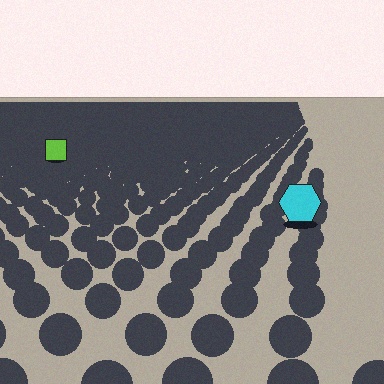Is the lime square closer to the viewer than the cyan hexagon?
No. The cyan hexagon is closer — you can tell from the texture gradient: the ground texture is coarser near it.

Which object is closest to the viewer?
The cyan hexagon is closest. The texture marks near it are larger and more spread out.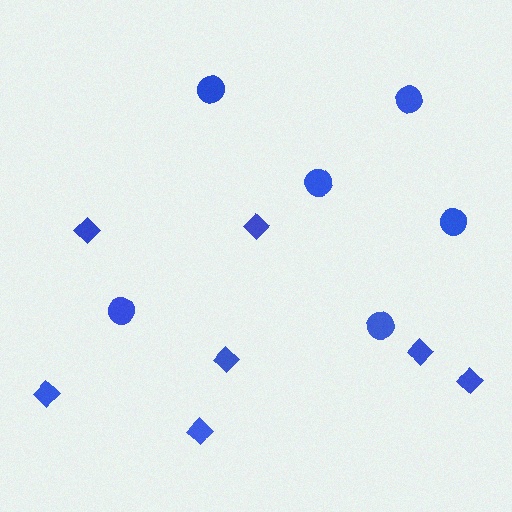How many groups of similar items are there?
There are 2 groups: one group of diamonds (7) and one group of circles (6).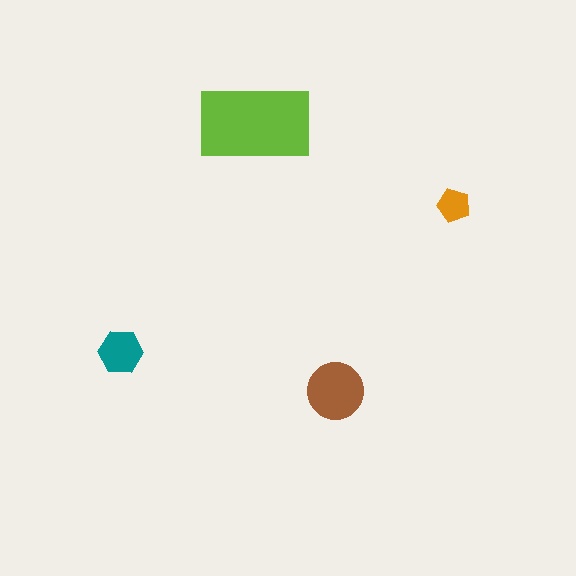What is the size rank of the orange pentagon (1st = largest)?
4th.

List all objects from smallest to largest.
The orange pentagon, the teal hexagon, the brown circle, the lime rectangle.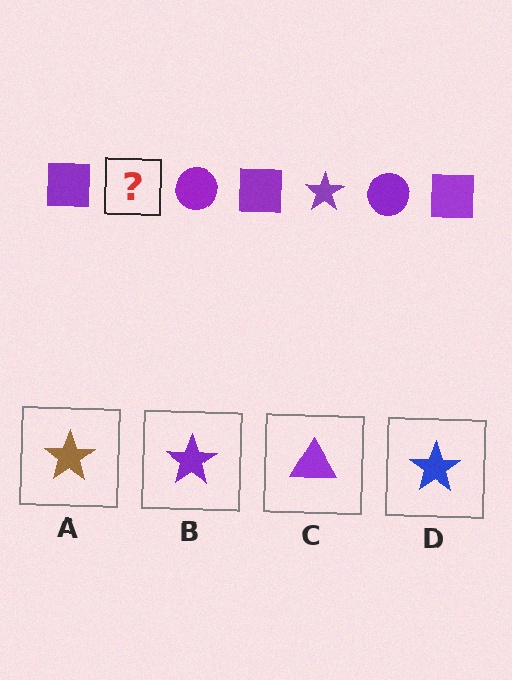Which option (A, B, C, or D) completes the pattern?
B.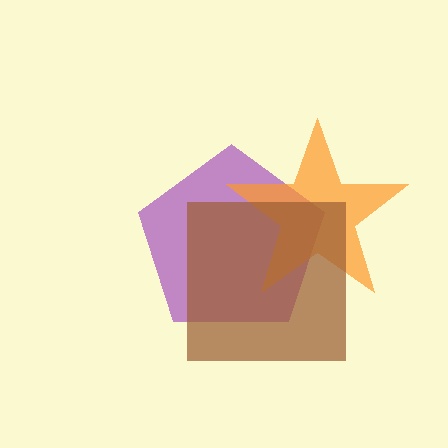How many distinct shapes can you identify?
There are 3 distinct shapes: a purple pentagon, an orange star, a brown square.